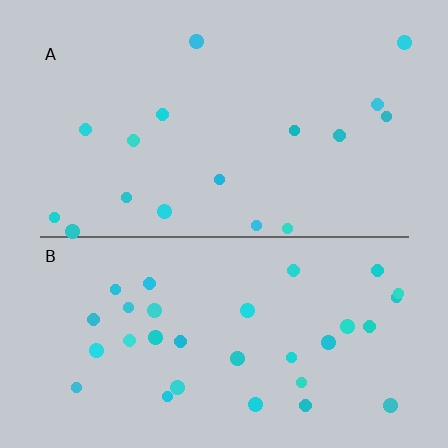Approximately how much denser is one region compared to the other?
Approximately 1.9× — region B over region A.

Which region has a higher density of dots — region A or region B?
B (the bottom).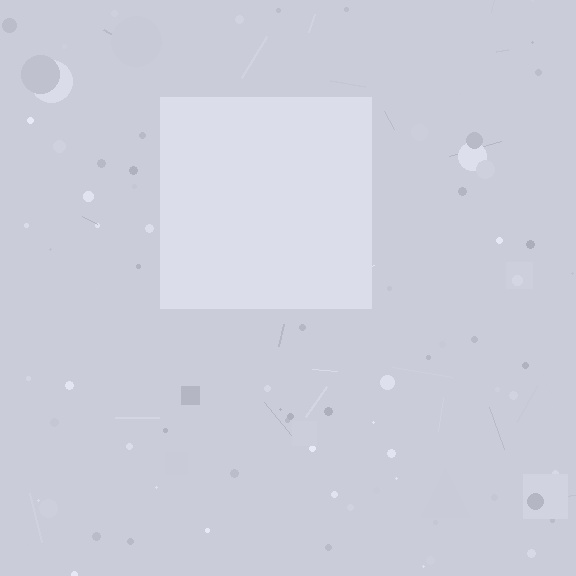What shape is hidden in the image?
A square is hidden in the image.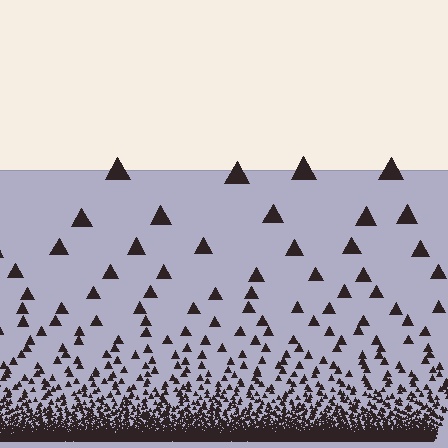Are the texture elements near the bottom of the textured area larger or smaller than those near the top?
Smaller. The gradient is inverted — elements near the bottom are smaller and denser.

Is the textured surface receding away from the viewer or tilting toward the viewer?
The surface appears to tilt toward the viewer. Texture elements get larger and sparser toward the top.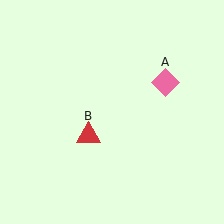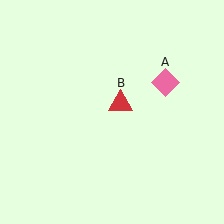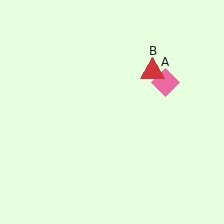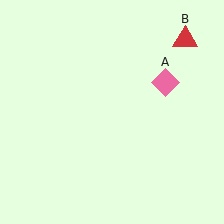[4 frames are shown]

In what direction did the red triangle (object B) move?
The red triangle (object B) moved up and to the right.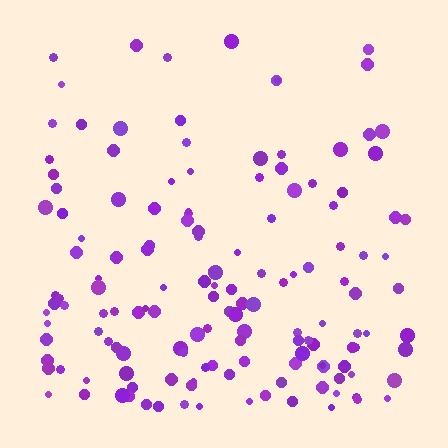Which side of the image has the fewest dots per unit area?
The top.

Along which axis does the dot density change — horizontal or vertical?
Vertical.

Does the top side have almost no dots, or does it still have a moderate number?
Still a moderate number, just noticeably fewer than the bottom.